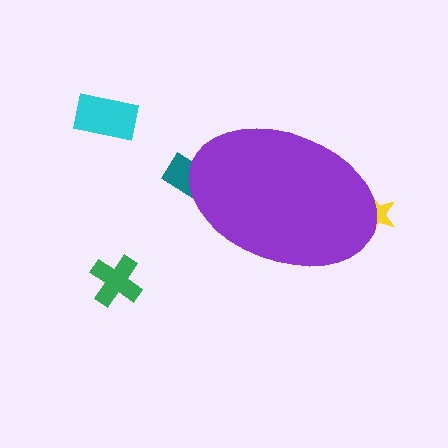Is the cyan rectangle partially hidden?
No, the cyan rectangle is fully visible.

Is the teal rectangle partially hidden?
Yes, the teal rectangle is partially hidden behind the purple ellipse.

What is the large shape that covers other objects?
A purple ellipse.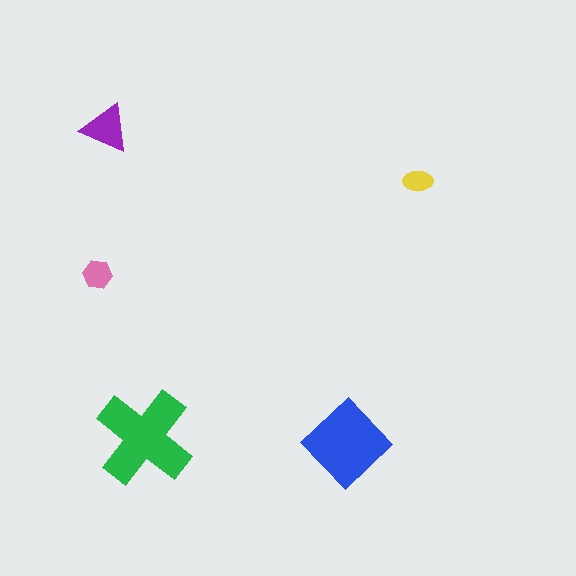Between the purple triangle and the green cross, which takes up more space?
The green cross.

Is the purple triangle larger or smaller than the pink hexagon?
Larger.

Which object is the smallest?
The yellow ellipse.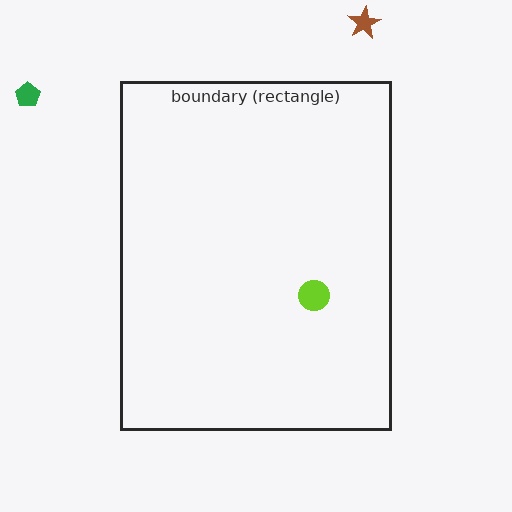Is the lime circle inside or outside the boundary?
Inside.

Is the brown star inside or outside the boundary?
Outside.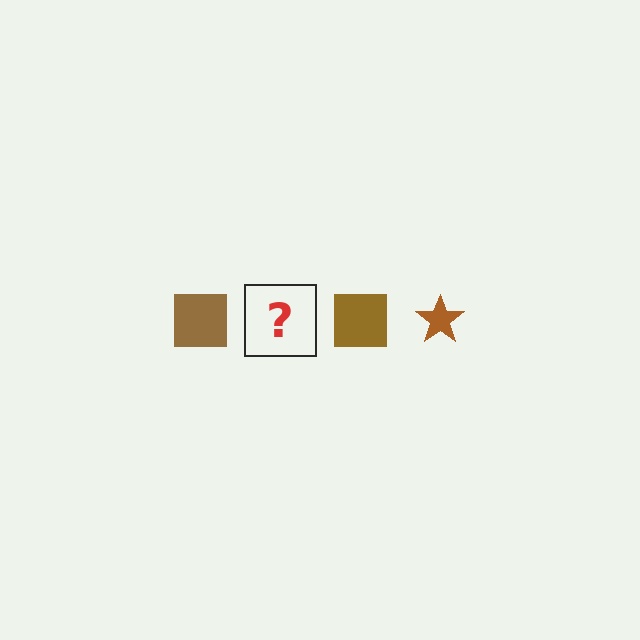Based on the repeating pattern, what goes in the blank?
The blank should be a brown star.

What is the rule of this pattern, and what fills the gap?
The rule is that the pattern cycles through square, star shapes in brown. The gap should be filled with a brown star.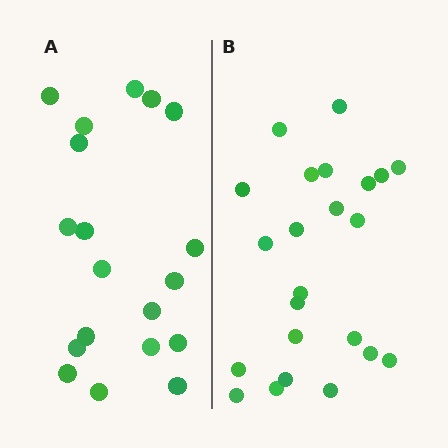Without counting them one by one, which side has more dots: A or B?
Region B (the right region) has more dots.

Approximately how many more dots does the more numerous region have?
Region B has about 4 more dots than region A.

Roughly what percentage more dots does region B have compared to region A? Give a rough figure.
About 20% more.